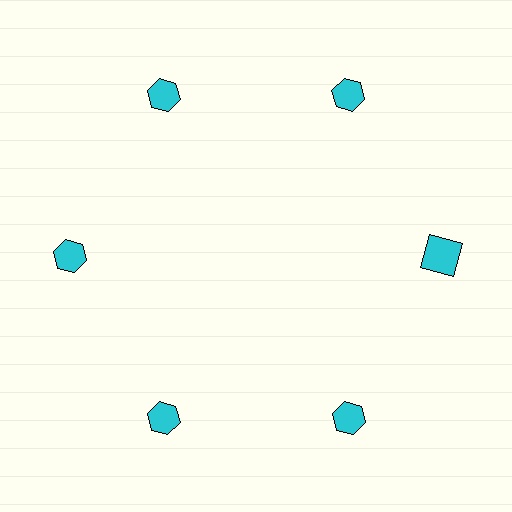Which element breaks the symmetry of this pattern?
The cyan square at roughly the 3 o'clock position breaks the symmetry. All other shapes are cyan hexagons.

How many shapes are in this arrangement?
There are 6 shapes arranged in a ring pattern.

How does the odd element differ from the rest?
It has a different shape: square instead of hexagon.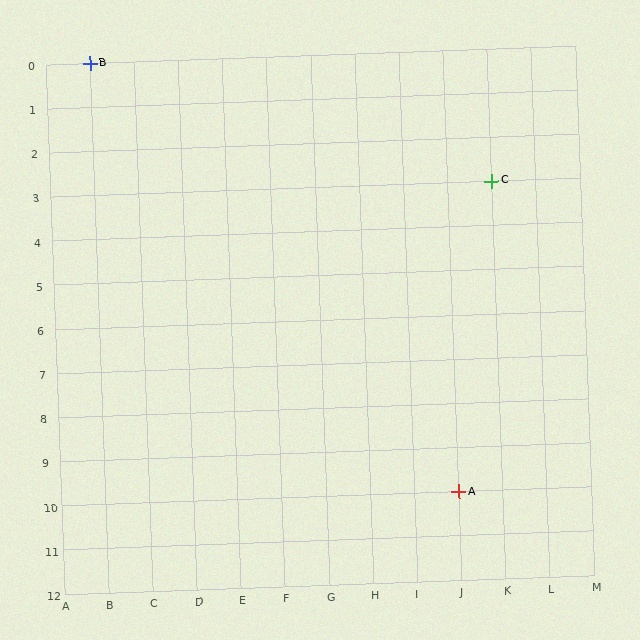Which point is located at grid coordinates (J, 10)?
Point A is at (J, 10).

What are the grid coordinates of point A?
Point A is at grid coordinates (J, 10).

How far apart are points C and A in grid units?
Points C and A are 1 column and 7 rows apart (about 7.1 grid units diagonally).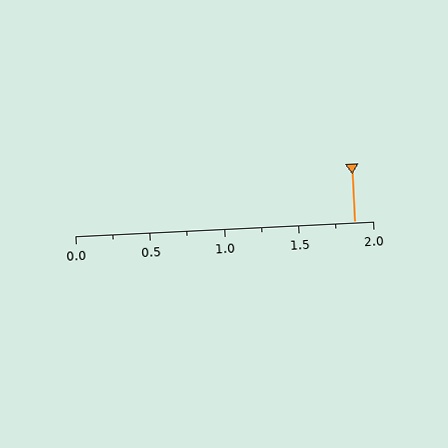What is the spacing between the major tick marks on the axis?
The major ticks are spaced 0.5 apart.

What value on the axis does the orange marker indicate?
The marker indicates approximately 1.88.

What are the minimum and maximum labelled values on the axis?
The axis runs from 0.0 to 2.0.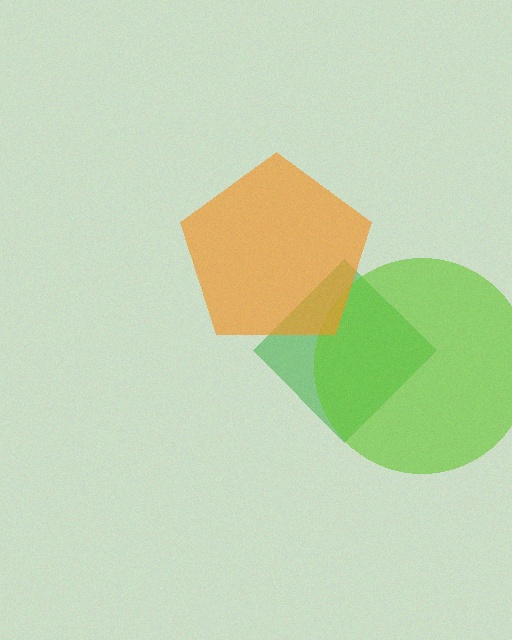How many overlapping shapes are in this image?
There are 3 overlapping shapes in the image.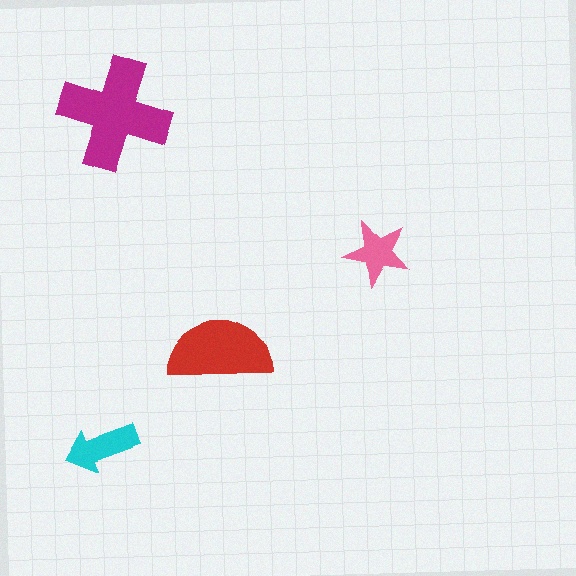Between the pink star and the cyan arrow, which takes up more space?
The cyan arrow.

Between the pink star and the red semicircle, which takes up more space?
The red semicircle.